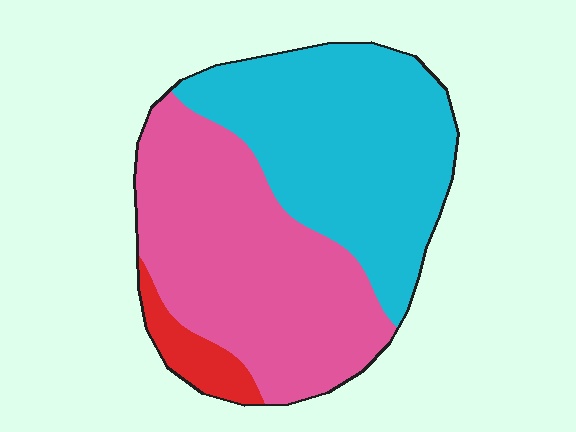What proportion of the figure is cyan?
Cyan covers 46% of the figure.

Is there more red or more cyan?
Cyan.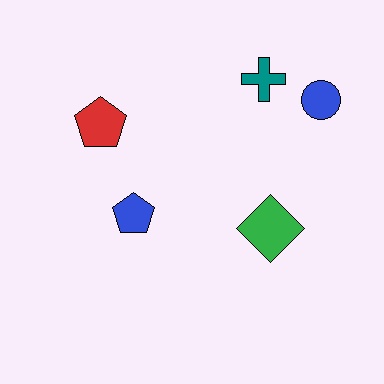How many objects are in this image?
There are 5 objects.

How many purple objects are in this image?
There are no purple objects.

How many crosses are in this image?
There is 1 cross.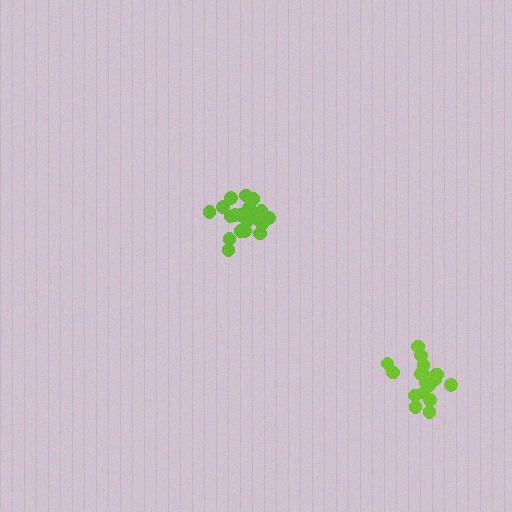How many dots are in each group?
Group 1: 20 dots, Group 2: 18 dots (38 total).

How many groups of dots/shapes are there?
There are 2 groups.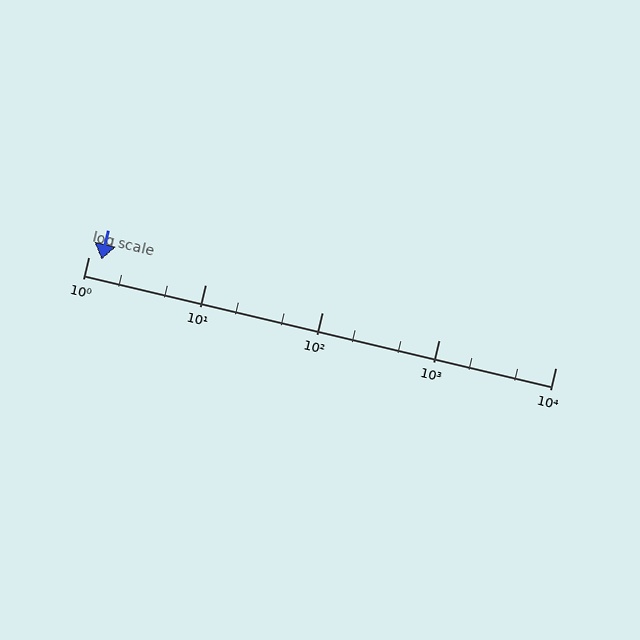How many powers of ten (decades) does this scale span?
The scale spans 4 decades, from 1 to 10000.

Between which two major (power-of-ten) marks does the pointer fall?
The pointer is between 1 and 10.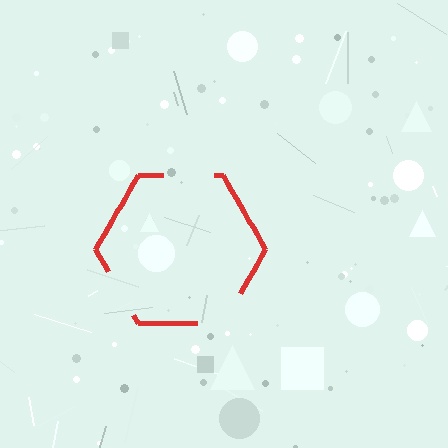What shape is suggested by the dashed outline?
The dashed outline suggests a hexagon.